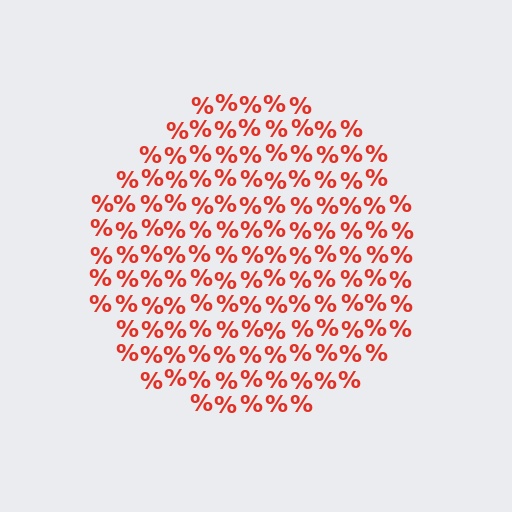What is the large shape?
The large shape is a circle.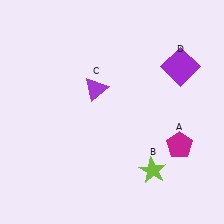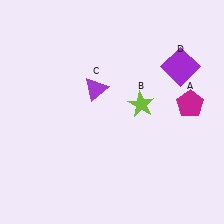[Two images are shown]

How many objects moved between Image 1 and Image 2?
2 objects moved between the two images.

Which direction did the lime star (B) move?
The lime star (B) moved up.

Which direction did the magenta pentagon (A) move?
The magenta pentagon (A) moved up.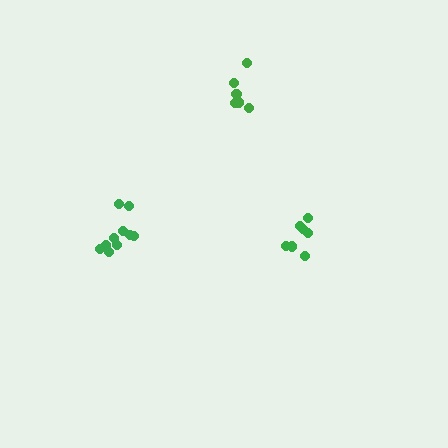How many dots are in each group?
Group 1: 7 dots, Group 2: 10 dots, Group 3: 6 dots (23 total).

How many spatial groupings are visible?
There are 3 spatial groupings.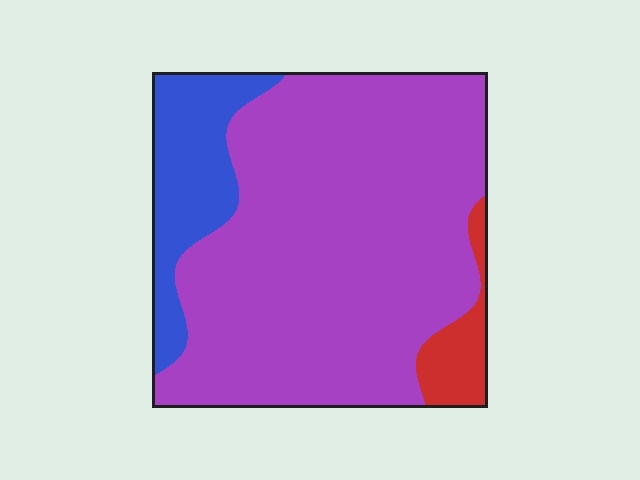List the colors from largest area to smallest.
From largest to smallest: purple, blue, red.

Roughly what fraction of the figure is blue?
Blue takes up less than a sixth of the figure.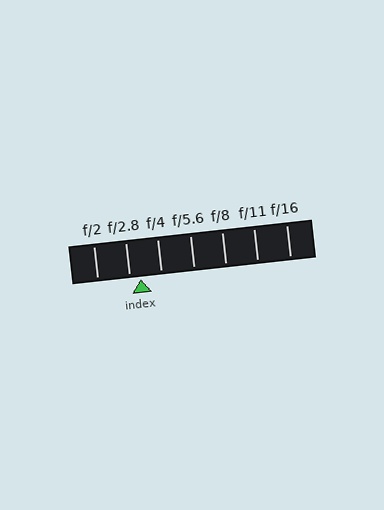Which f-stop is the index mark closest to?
The index mark is closest to f/2.8.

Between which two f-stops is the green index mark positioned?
The index mark is between f/2.8 and f/4.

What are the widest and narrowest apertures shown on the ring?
The widest aperture shown is f/2 and the narrowest is f/16.